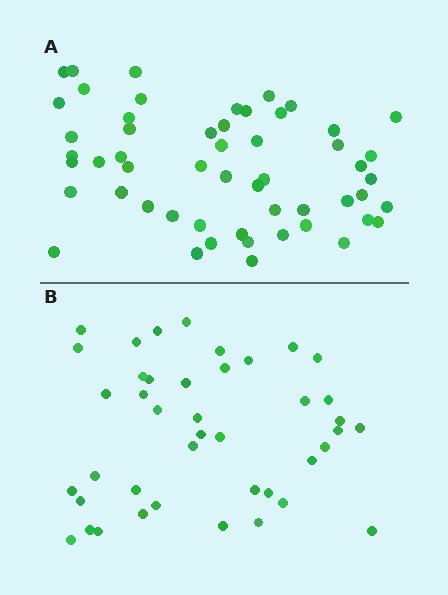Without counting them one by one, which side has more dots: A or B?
Region A (the top region) has more dots.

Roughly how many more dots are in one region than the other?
Region A has roughly 12 or so more dots than region B.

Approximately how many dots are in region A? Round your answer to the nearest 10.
About 50 dots. (The exact count is 54, which rounds to 50.)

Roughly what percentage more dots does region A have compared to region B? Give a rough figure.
About 30% more.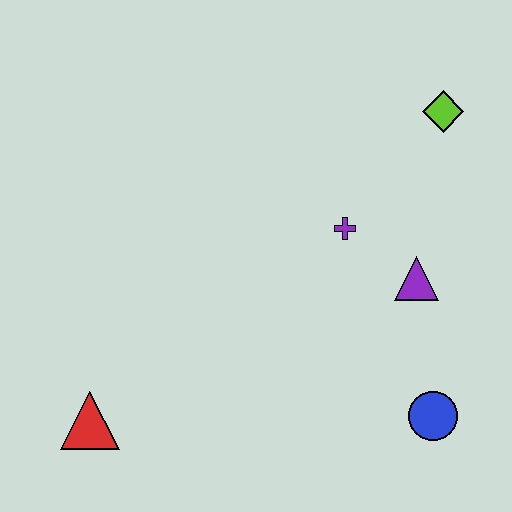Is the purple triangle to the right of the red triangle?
Yes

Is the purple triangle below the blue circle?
No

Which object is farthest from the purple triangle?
The red triangle is farthest from the purple triangle.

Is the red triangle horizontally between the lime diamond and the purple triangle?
No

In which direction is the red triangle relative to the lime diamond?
The red triangle is to the left of the lime diamond.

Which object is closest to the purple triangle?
The purple cross is closest to the purple triangle.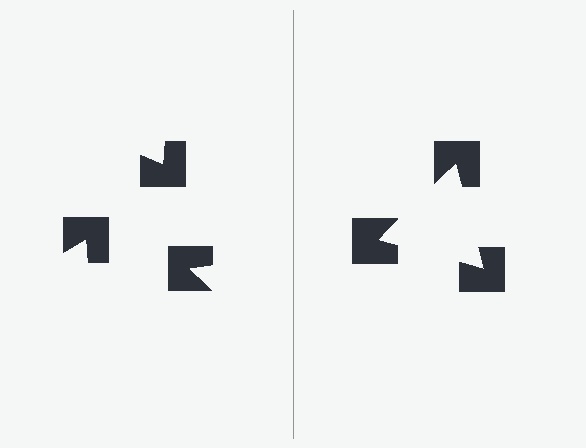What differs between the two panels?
The notched squares are positioned identically on both sides; only the wedge orientations differ. On the right they align to a triangle; on the left they are misaligned.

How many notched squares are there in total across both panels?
6 — 3 on each side.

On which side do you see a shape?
An illusory triangle appears on the right side. On the left side the wedge cuts are rotated, so no coherent shape forms.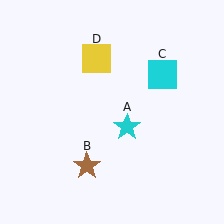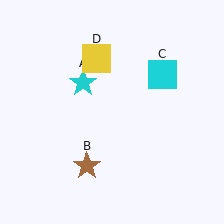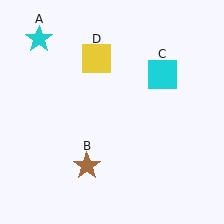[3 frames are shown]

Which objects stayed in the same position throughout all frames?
Brown star (object B) and cyan square (object C) and yellow square (object D) remained stationary.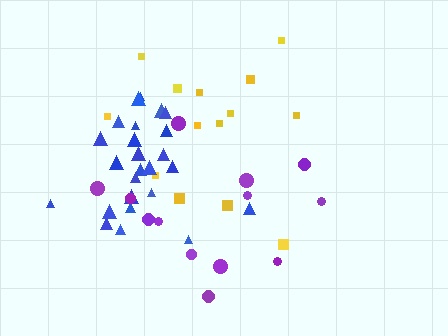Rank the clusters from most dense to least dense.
blue, purple, yellow.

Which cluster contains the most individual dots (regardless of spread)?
Blue (25).